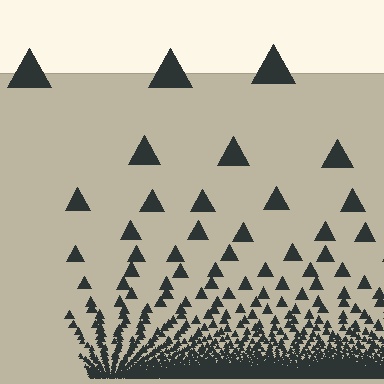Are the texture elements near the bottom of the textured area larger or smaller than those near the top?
Smaller. The gradient is inverted — elements near the bottom are smaller and denser.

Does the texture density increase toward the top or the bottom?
Density increases toward the bottom.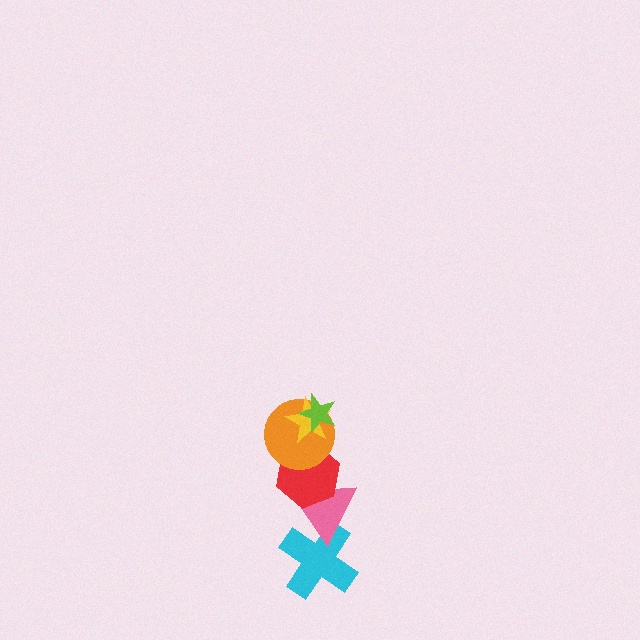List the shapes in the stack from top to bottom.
From top to bottom: the lime star, the yellow star, the orange circle, the red hexagon, the pink triangle, the cyan cross.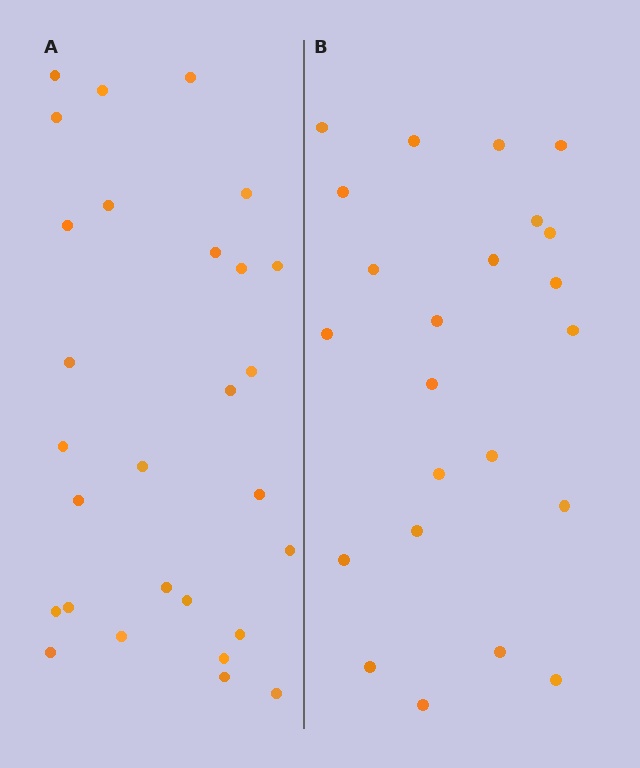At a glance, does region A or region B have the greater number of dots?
Region A (the left region) has more dots.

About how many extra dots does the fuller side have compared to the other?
Region A has about 5 more dots than region B.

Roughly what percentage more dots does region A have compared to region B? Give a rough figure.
About 20% more.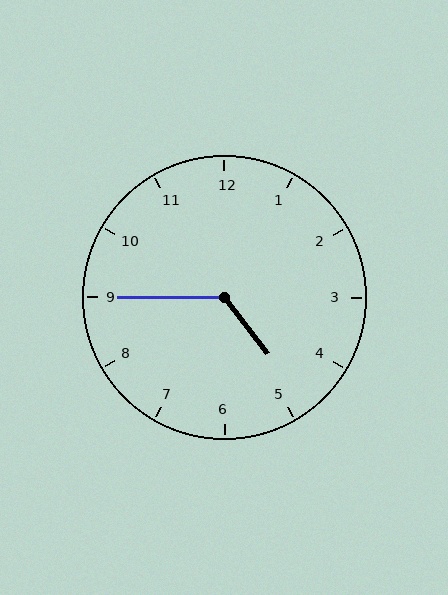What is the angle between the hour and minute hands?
Approximately 128 degrees.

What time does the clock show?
4:45.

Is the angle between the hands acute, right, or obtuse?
It is obtuse.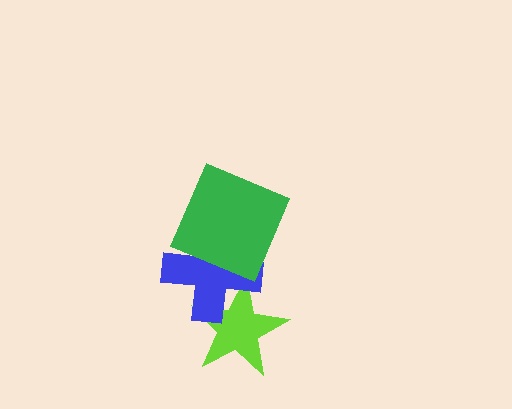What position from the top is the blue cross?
The blue cross is 2nd from the top.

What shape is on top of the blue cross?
The green square is on top of the blue cross.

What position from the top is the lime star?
The lime star is 3rd from the top.